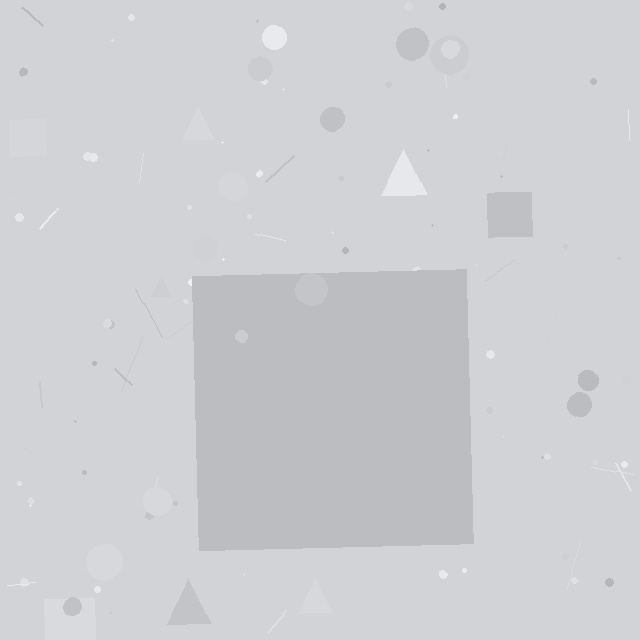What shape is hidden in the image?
A square is hidden in the image.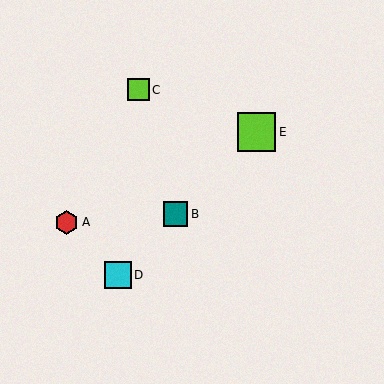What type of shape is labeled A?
Shape A is a red hexagon.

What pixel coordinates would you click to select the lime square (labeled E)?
Click at (256, 132) to select the lime square E.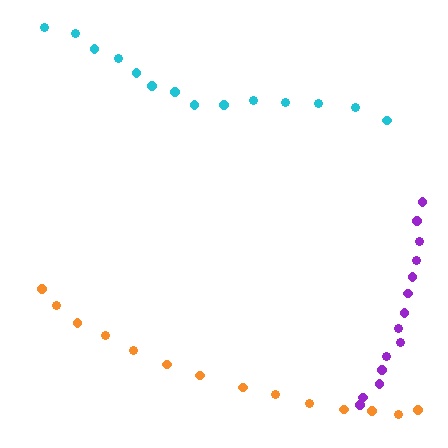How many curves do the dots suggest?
There are 3 distinct paths.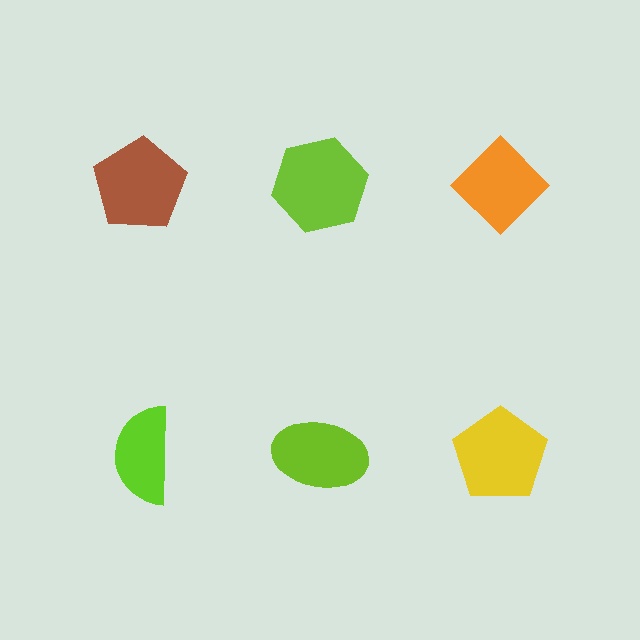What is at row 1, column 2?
A lime hexagon.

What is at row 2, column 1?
A lime semicircle.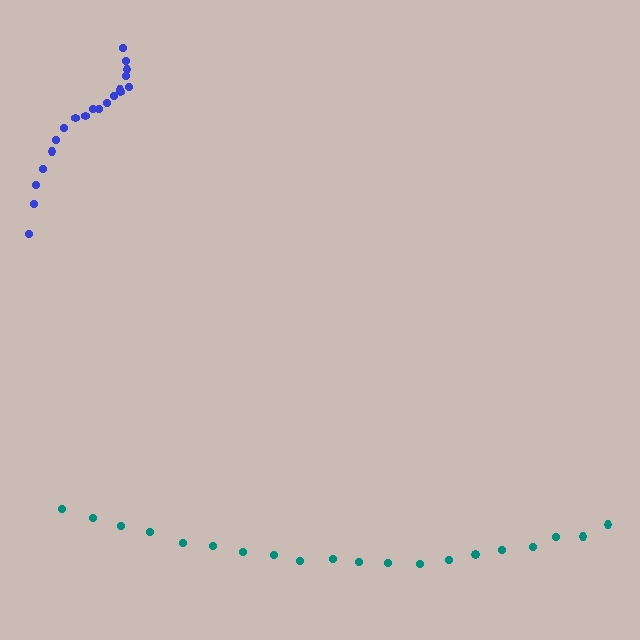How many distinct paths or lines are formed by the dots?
There are 2 distinct paths.